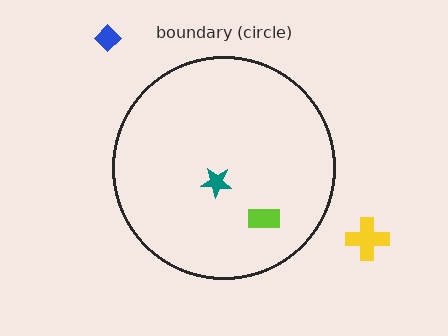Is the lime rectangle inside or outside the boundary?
Inside.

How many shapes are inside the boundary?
2 inside, 2 outside.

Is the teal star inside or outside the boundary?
Inside.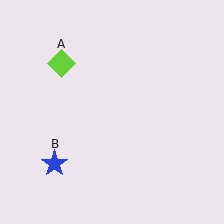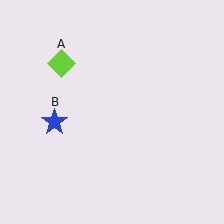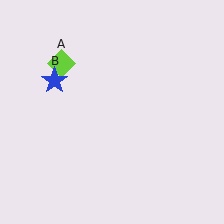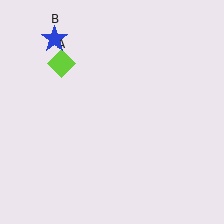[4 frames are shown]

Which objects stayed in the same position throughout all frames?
Lime diamond (object A) remained stationary.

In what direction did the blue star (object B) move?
The blue star (object B) moved up.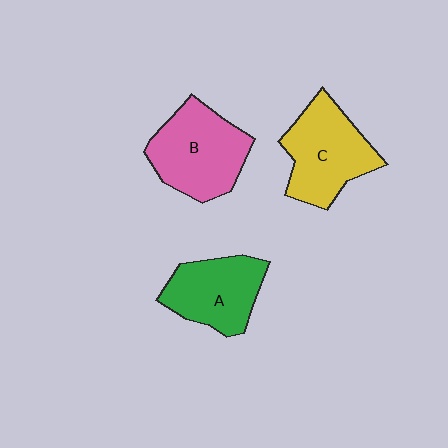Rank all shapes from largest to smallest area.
From largest to smallest: B (pink), C (yellow), A (green).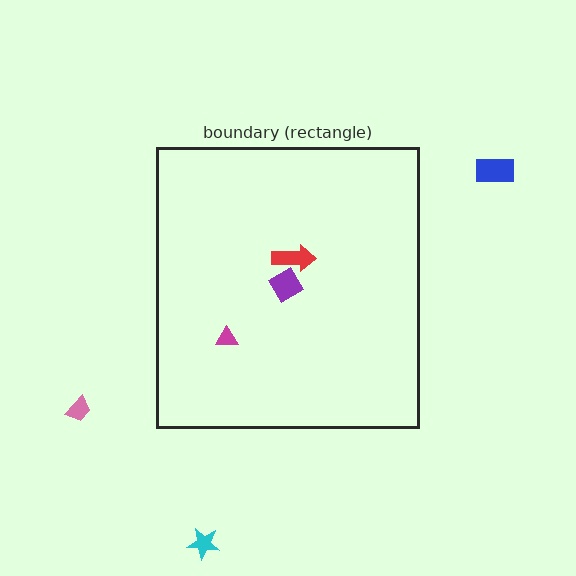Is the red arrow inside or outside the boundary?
Inside.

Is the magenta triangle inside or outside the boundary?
Inside.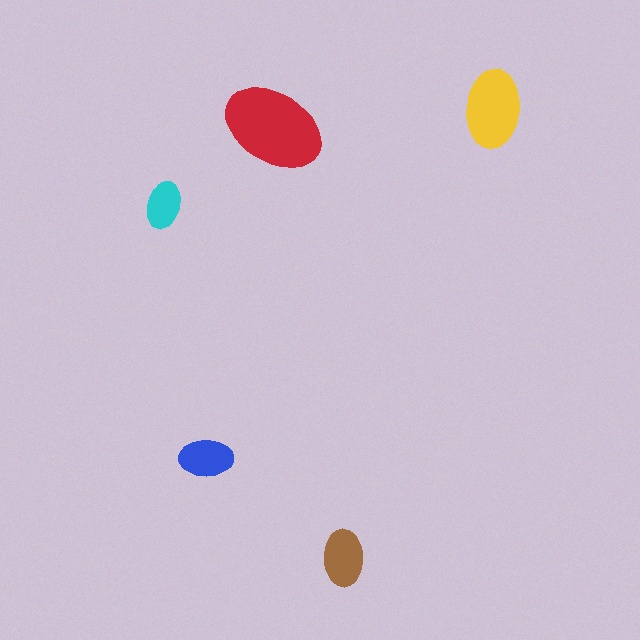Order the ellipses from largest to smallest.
the red one, the yellow one, the brown one, the blue one, the cyan one.